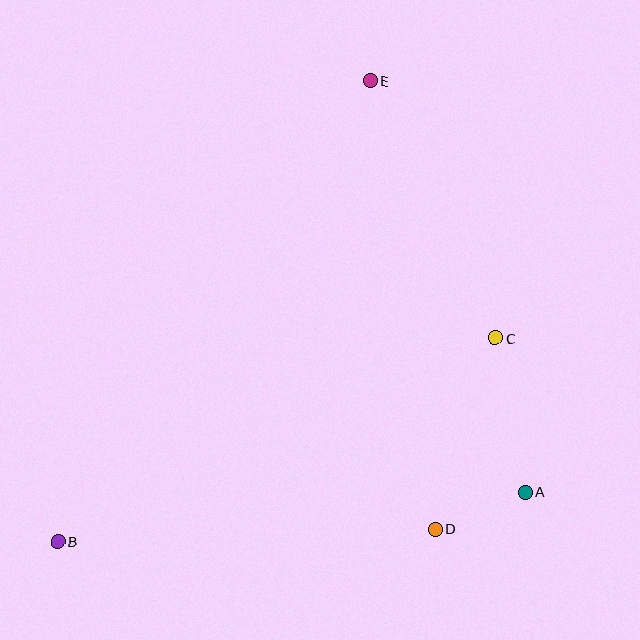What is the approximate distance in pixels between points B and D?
The distance between B and D is approximately 378 pixels.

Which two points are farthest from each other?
Points B and E are farthest from each other.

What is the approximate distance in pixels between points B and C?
The distance between B and C is approximately 483 pixels.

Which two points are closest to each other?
Points A and D are closest to each other.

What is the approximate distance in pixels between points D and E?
The distance between D and E is approximately 453 pixels.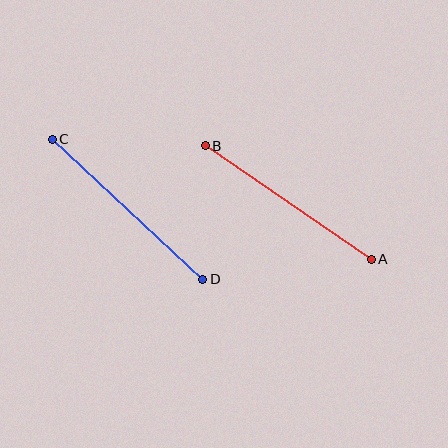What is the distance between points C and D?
The distance is approximately 206 pixels.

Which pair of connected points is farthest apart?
Points C and D are farthest apart.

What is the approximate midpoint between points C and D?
The midpoint is at approximately (128, 209) pixels.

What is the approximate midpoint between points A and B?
The midpoint is at approximately (288, 203) pixels.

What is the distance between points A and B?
The distance is approximately 201 pixels.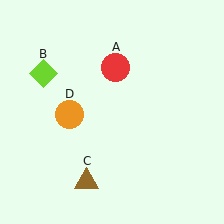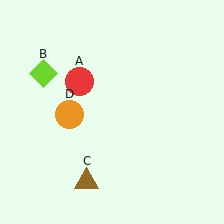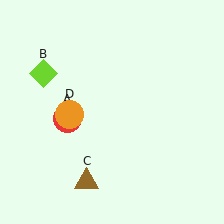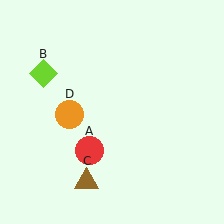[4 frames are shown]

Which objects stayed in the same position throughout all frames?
Lime diamond (object B) and brown triangle (object C) and orange circle (object D) remained stationary.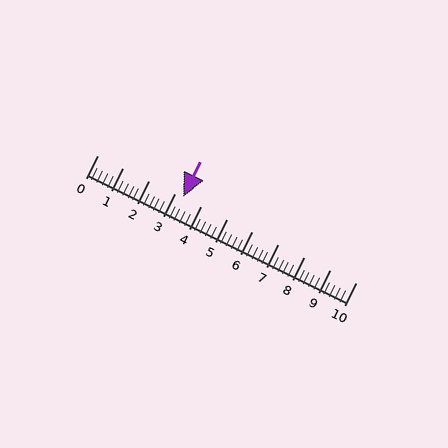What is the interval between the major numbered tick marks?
The major tick marks are spaced 1 units apart.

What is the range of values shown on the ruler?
The ruler shows values from 0 to 10.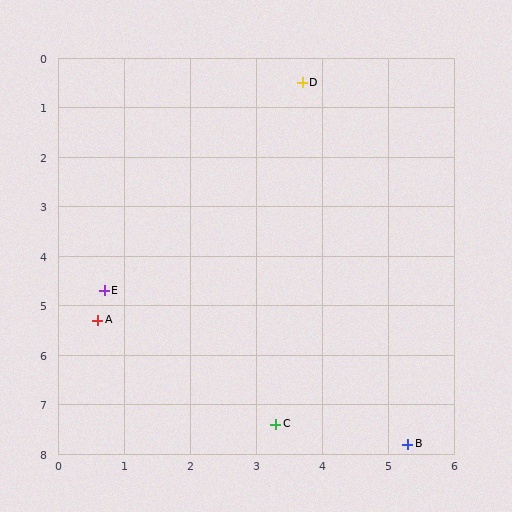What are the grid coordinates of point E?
Point E is at approximately (0.7, 4.7).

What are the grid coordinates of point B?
Point B is at approximately (5.3, 7.8).